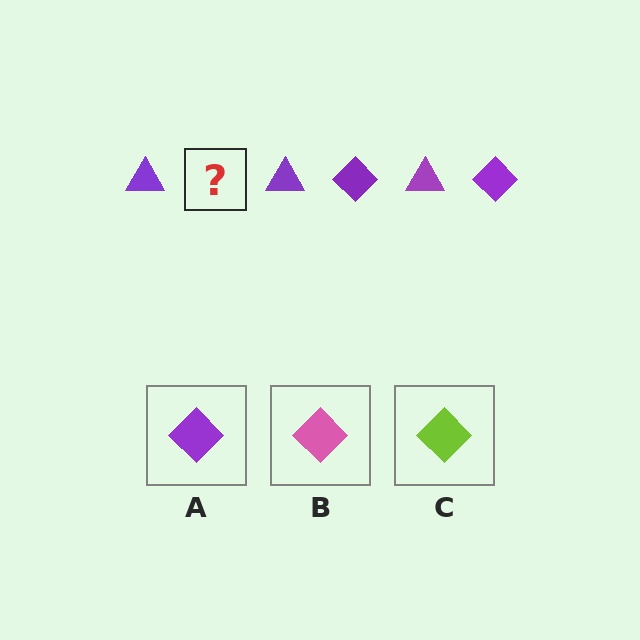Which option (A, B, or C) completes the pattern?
A.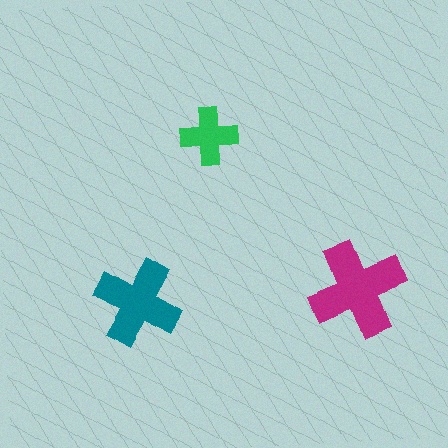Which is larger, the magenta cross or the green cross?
The magenta one.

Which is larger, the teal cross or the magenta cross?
The magenta one.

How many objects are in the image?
There are 3 objects in the image.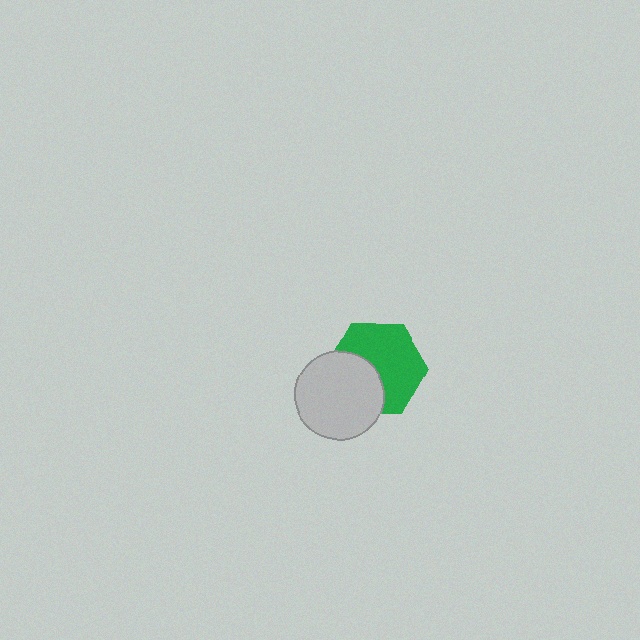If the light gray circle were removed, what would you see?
You would see the complete green hexagon.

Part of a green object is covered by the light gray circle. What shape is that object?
It is a hexagon.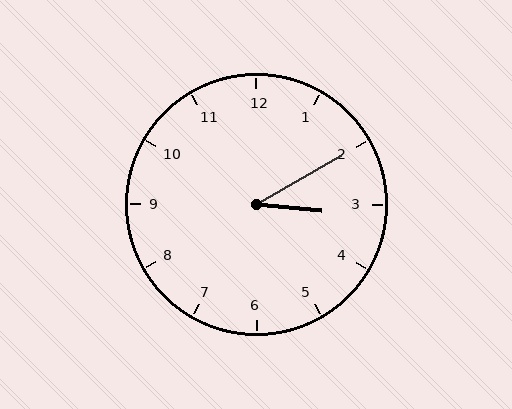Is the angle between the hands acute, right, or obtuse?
It is acute.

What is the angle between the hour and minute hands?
Approximately 35 degrees.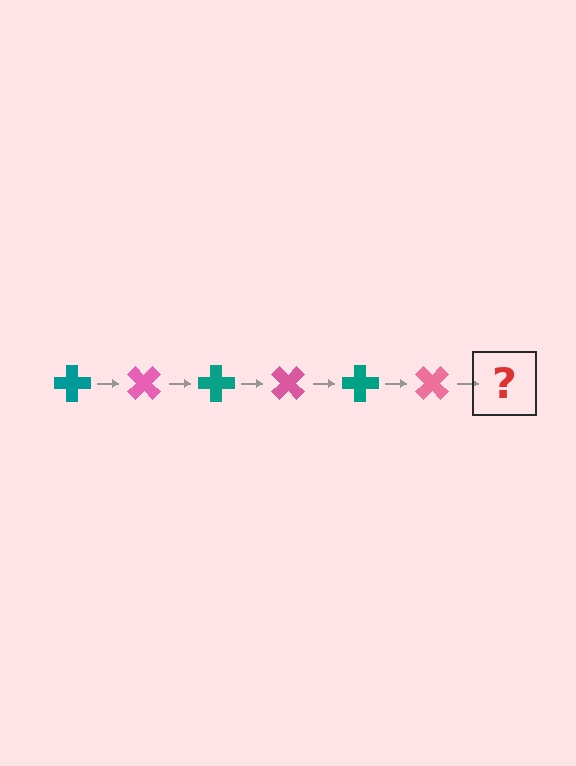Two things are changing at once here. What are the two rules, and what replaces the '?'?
The two rules are that it rotates 45 degrees each step and the color cycles through teal and pink. The '?' should be a teal cross, rotated 270 degrees from the start.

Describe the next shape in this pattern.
It should be a teal cross, rotated 270 degrees from the start.